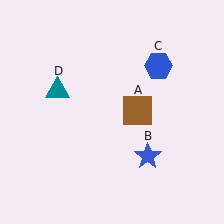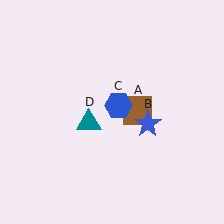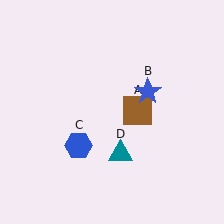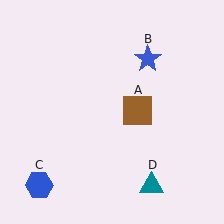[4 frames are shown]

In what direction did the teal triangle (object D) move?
The teal triangle (object D) moved down and to the right.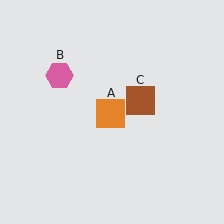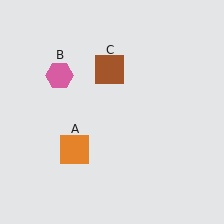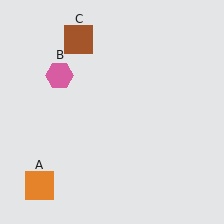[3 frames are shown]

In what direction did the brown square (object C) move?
The brown square (object C) moved up and to the left.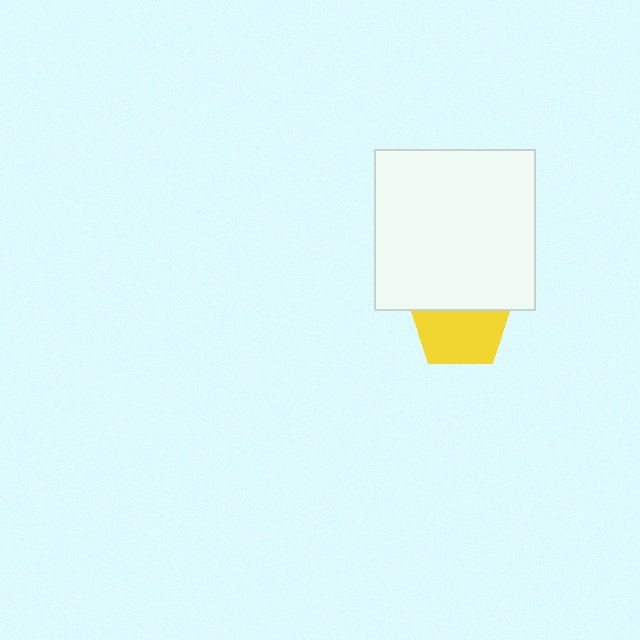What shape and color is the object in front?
The object in front is a white square.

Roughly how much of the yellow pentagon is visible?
About half of it is visible (roughly 59%).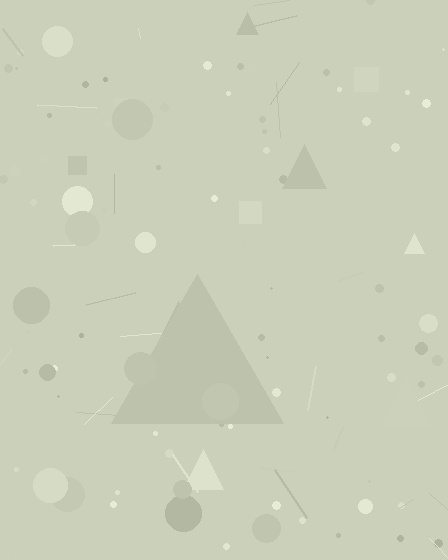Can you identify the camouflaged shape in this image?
The camouflaged shape is a triangle.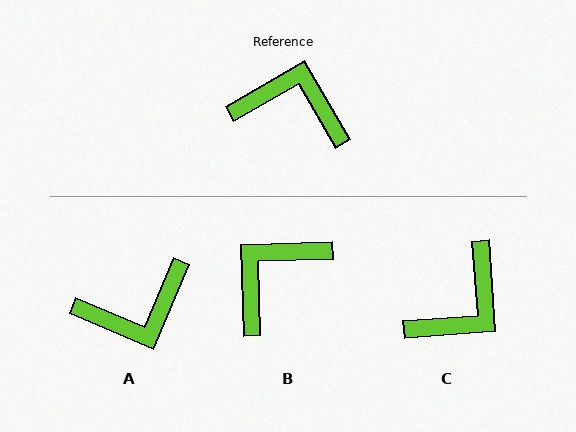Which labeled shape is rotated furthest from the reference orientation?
A, about 144 degrees away.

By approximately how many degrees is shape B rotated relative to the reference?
Approximately 61 degrees counter-clockwise.